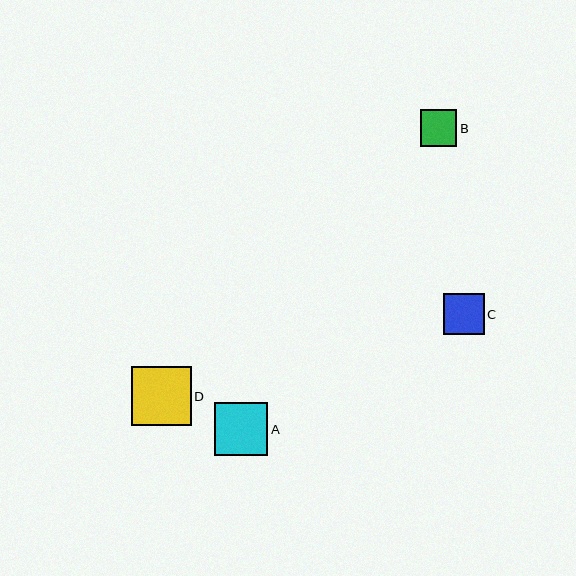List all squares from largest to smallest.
From largest to smallest: D, A, C, B.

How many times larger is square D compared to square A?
Square D is approximately 1.1 times the size of square A.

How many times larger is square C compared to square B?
Square C is approximately 1.1 times the size of square B.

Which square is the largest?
Square D is the largest with a size of approximately 59 pixels.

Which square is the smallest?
Square B is the smallest with a size of approximately 36 pixels.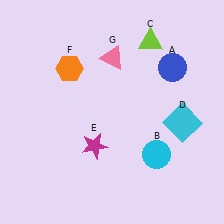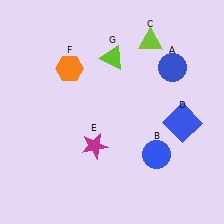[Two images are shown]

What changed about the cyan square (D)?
In Image 1, D is cyan. In Image 2, it changed to blue.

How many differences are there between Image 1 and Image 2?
There are 3 differences between the two images.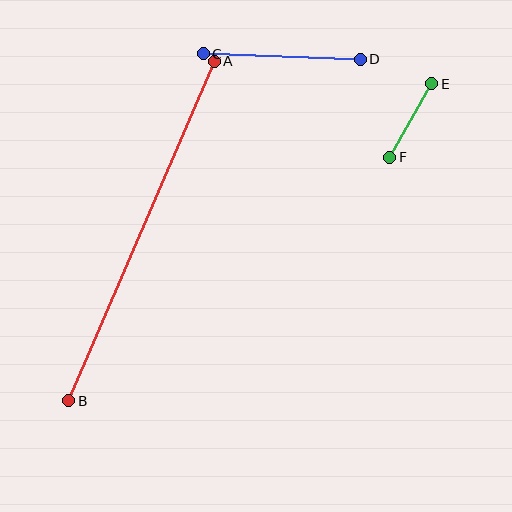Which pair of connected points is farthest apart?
Points A and B are farthest apart.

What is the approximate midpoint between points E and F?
The midpoint is at approximately (411, 121) pixels.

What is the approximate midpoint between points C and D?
The midpoint is at approximately (282, 57) pixels.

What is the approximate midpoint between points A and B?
The midpoint is at approximately (141, 231) pixels.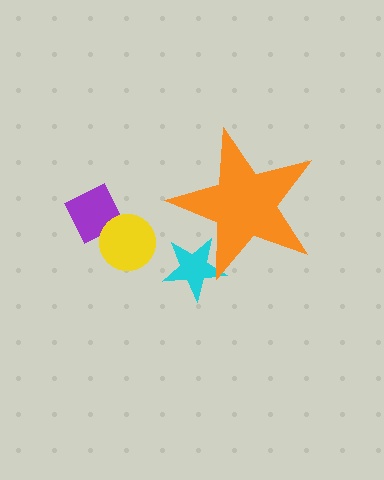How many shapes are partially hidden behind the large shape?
1 shape is partially hidden.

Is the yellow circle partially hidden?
No, the yellow circle is fully visible.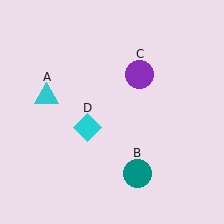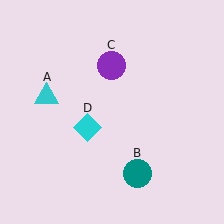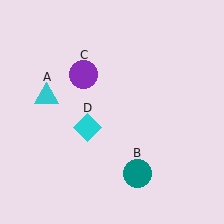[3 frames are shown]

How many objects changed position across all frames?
1 object changed position: purple circle (object C).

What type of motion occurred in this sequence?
The purple circle (object C) rotated counterclockwise around the center of the scene.